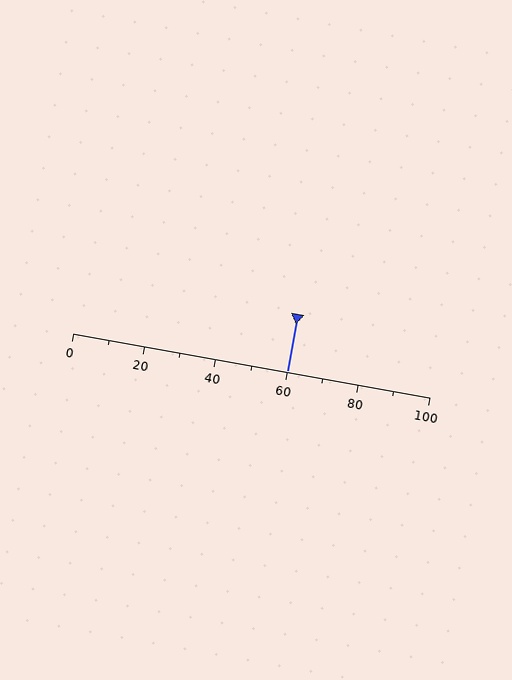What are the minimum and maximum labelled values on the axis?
The axis runs from 0 to 100.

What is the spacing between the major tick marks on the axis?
The major ticks are spaced 20 apart.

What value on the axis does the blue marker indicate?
The marker indicates approximately 60.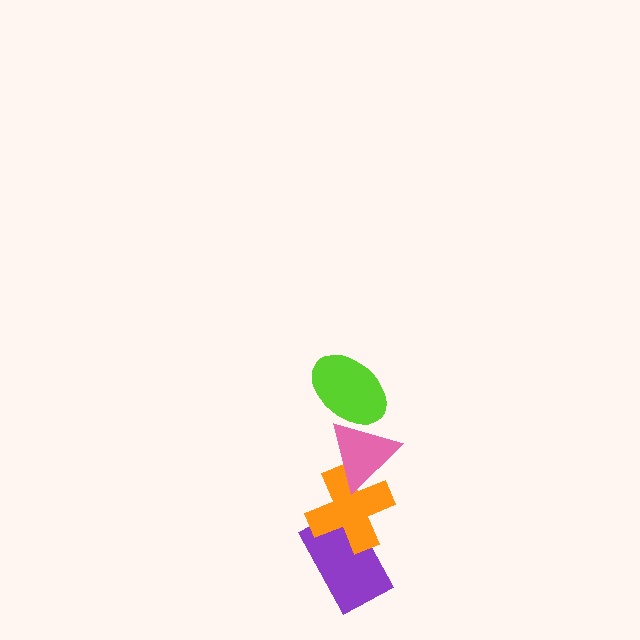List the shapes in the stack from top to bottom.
From top to bottom: the lime ellipse, the pink triangle, the orange cross, the purple rectangle.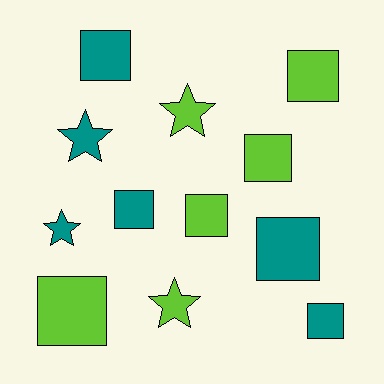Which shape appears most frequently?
Square, with 8 objects.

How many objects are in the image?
There are 12 objects.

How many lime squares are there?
There are 4 lime squares.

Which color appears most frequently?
Teal, with 6 objects.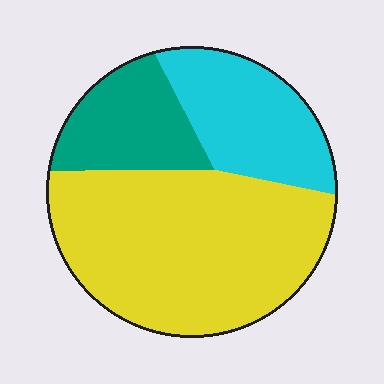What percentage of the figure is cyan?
Cyan takes up less than a quarter of the figure.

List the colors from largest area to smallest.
From largest to smallest: yellow, cyan, teal.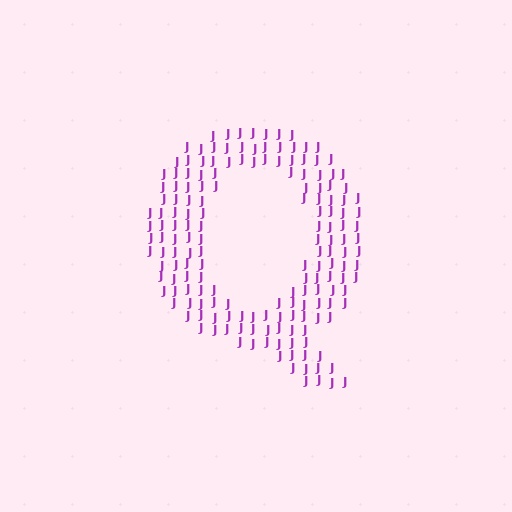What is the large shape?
The large shape is the letter Q.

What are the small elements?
The small elements are letter J's.